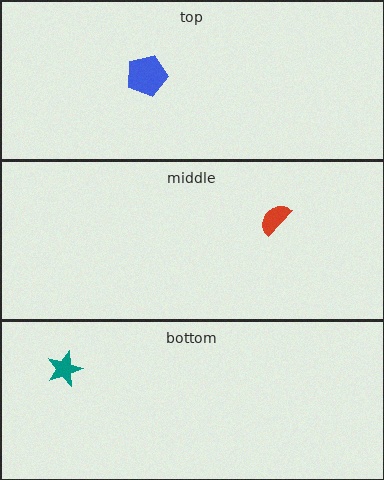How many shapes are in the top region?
1.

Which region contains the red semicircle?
The middle region.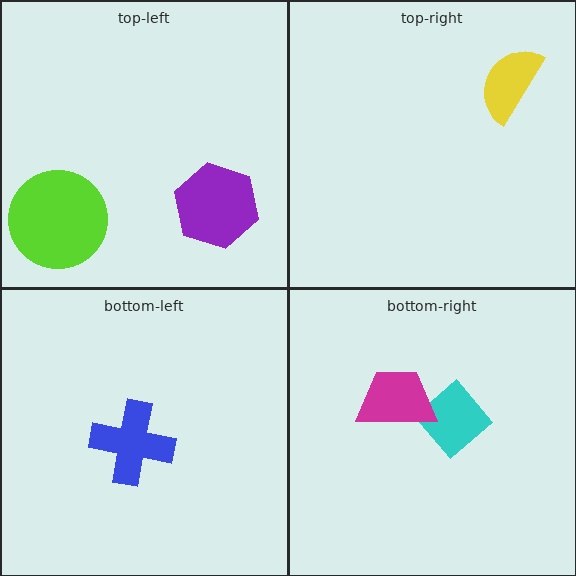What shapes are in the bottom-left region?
The blue cross.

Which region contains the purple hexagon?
The top-left region.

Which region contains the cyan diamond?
The bottom-right region.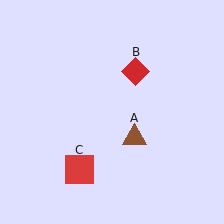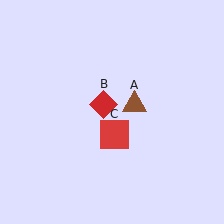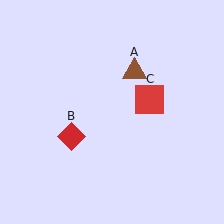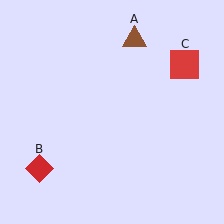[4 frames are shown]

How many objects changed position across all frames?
3 objects changed position: brown triangle (object A), red diamond (object B), red square (object C).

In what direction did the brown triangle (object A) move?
The brown triangle (object A) moved up.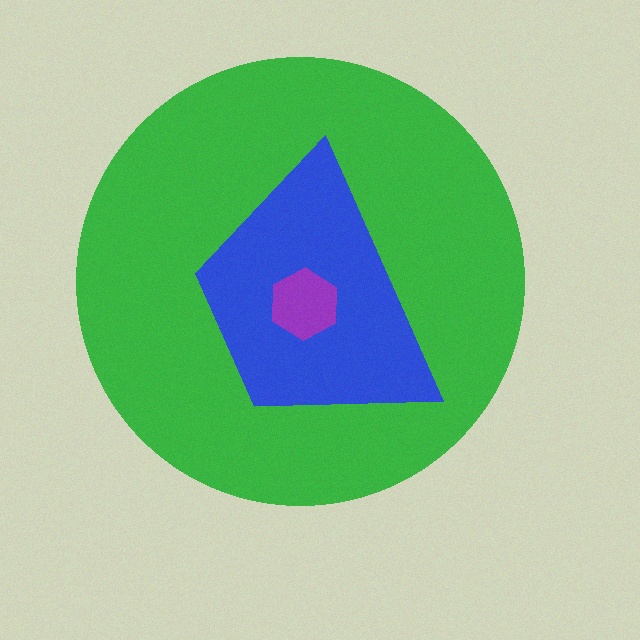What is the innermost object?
The purple hexagon.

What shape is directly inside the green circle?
The blue trapezoid.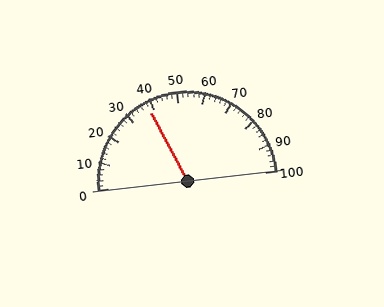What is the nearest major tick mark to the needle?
The nearest major tick mark is 40.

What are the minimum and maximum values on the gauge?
The gauge ranges from 0 to 100.